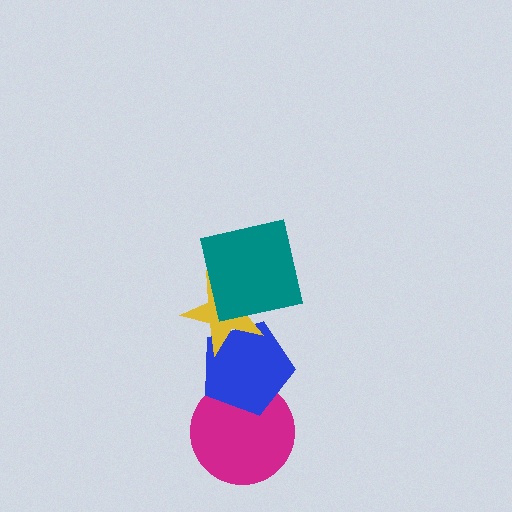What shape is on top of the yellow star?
The teal square is on top of the yellow star.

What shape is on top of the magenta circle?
The blue pentagon is on top of the magenta circle.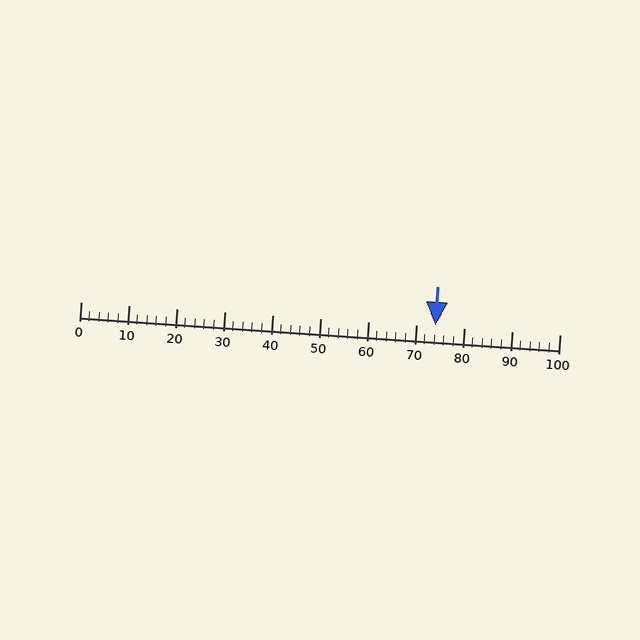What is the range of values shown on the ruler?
The ruler shows values from 0 to 100.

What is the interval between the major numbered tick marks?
The major tick marks are spaced 10 units apart.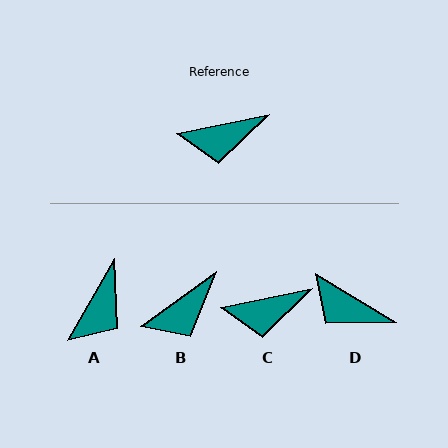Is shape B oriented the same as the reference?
No, it is off by about 24 degrees.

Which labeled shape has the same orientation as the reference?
C.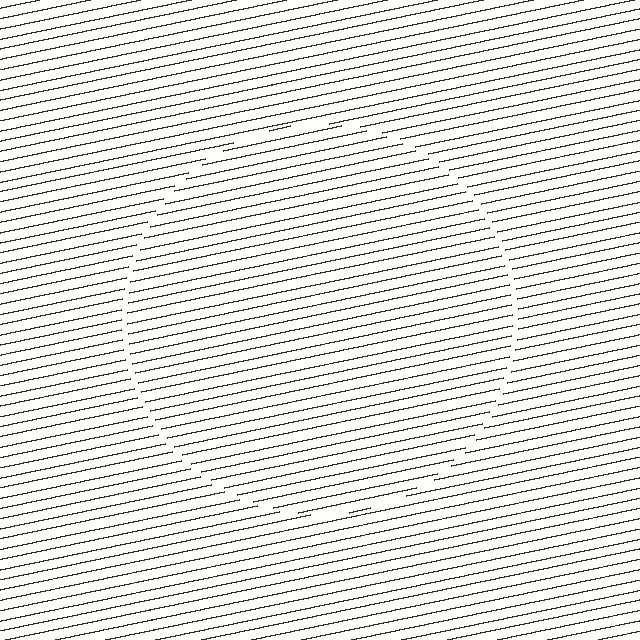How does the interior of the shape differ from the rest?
The interior of the shape contains the same grating, shifted by half a period — the contour is defined by the phase discontinuity where line-ends from the inner and outer gratings abut.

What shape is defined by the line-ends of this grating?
An illusory circle. The interior of the shape contains the same grating, shifted by half a period — the contour is defined by the phase discontinuity where line-ends from the inner and outer gratings abut.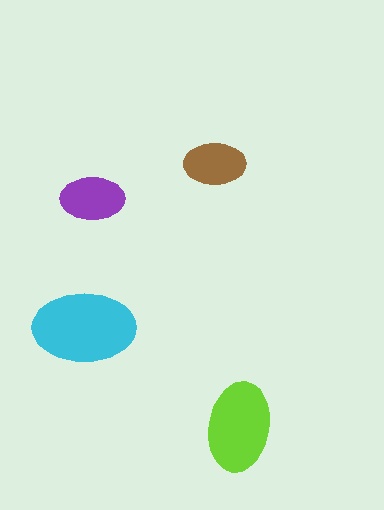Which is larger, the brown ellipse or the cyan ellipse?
The cyan one.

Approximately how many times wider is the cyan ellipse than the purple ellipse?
About 1.5 times wider.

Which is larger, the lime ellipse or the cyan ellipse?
The cyan one.